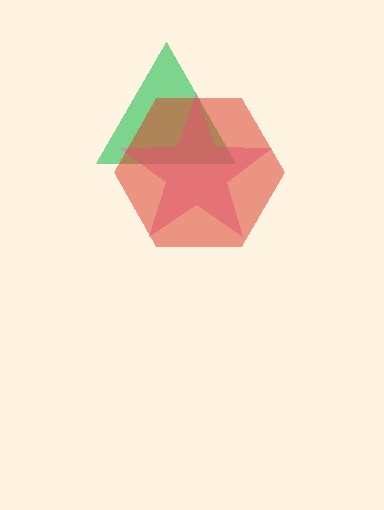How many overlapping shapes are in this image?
There are 3 overlapping shapes in the image.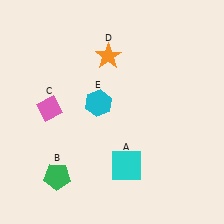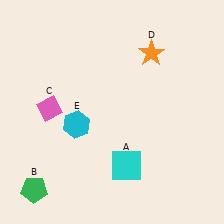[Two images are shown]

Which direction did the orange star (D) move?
The orange star (D) moved right.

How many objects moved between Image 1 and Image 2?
3 objects moved between the two images.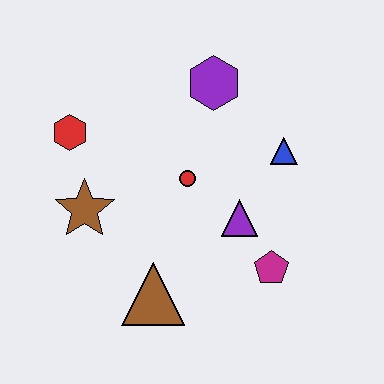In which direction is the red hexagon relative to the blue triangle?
The red hexagon is to the left of the blue triangle.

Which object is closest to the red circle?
The purple triangle is closest to the red circle.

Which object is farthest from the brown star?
The blue triangle is farthest from the brown star.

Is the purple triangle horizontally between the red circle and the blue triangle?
Yes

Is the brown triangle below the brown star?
Yes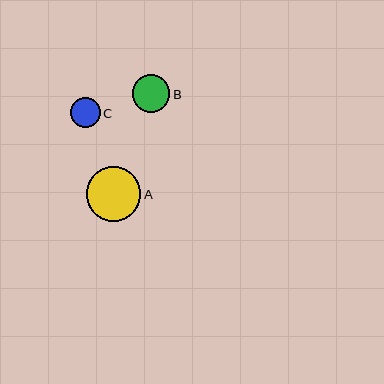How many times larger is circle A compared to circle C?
Circle A is approximately 1.8 times the size of circle C.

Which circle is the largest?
Circle A is the largest with a size of approximately 55 pixels.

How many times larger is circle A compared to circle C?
Circle A is approximately 1.8 times the size of circle C.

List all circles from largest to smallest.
From largest to smallest: A, B, C.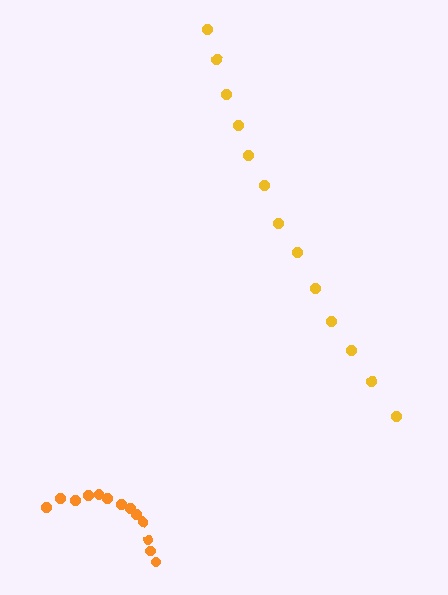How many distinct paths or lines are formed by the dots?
There are 2 distinct paths.